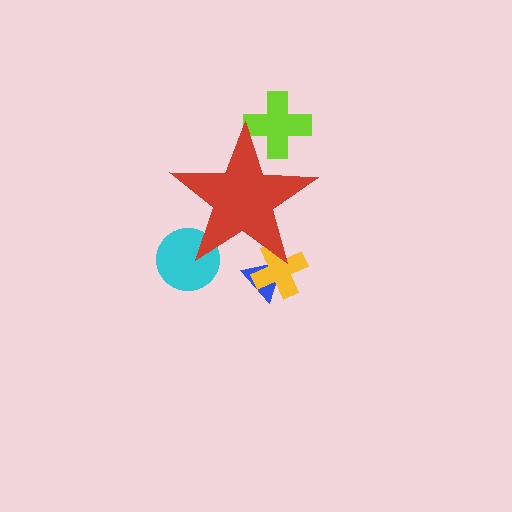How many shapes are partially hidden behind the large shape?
4 shapes are partially hidden.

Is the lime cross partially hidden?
Yes, the lime cross is partially hidden behind the red star.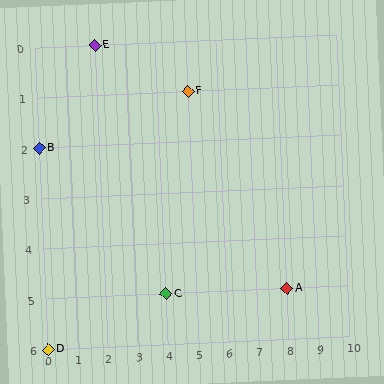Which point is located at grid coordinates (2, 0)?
Point E is at (2, 0).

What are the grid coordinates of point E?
Point E is at grid coordinates (2, 0).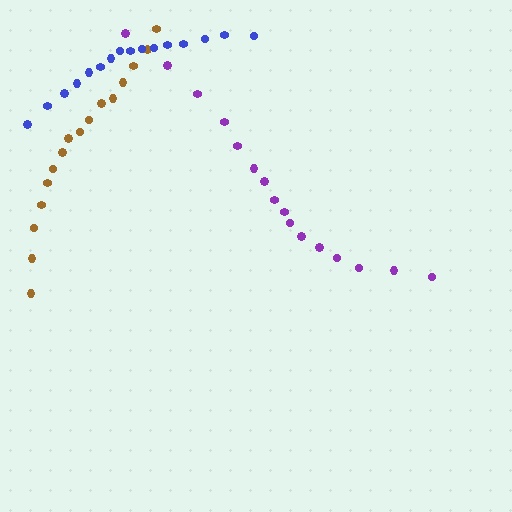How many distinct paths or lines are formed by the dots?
There are 3 distinct paths.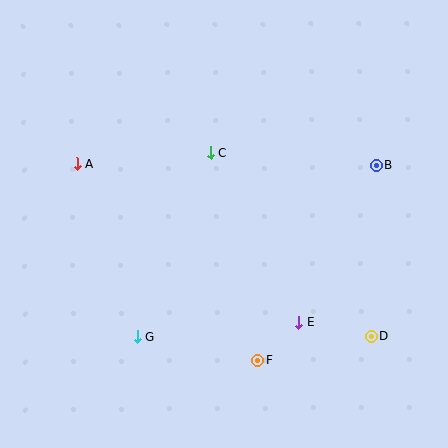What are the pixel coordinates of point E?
Point E is at (299, 323).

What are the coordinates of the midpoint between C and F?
The midpoint between C and F is at (234, 256).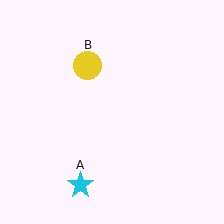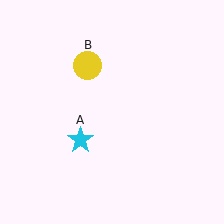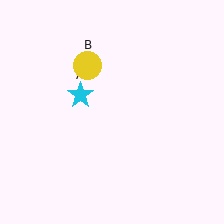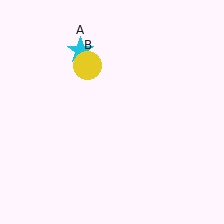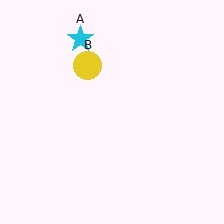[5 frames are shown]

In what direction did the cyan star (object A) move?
The cyan star (object A) moved up.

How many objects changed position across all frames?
1 object changed position: cyan star (object A).